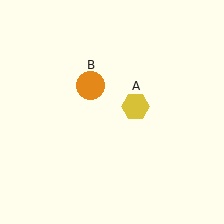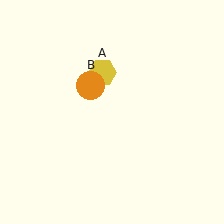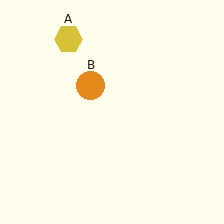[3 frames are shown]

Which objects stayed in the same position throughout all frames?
Orange circle (object B) remained stationary.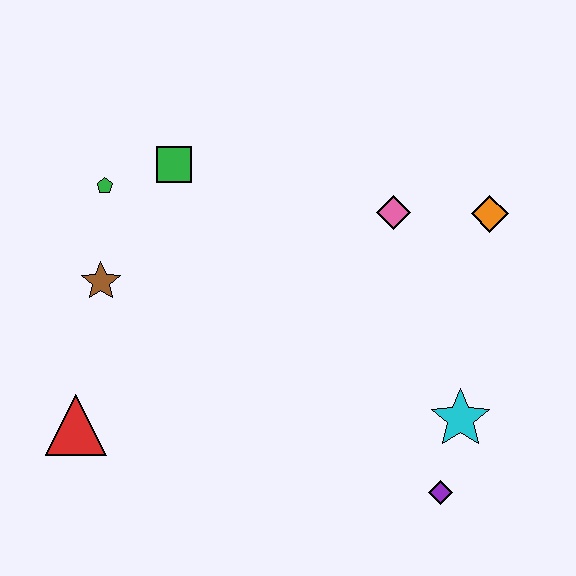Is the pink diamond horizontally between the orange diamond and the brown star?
Yes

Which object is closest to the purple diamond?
The cyan star is closest to the purple diamond.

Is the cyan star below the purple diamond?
No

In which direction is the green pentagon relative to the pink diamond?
The green pentagon is to the left of the pink diamond.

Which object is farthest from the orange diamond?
The red triangle is farthest from the orange diamond.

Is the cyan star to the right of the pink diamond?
Yes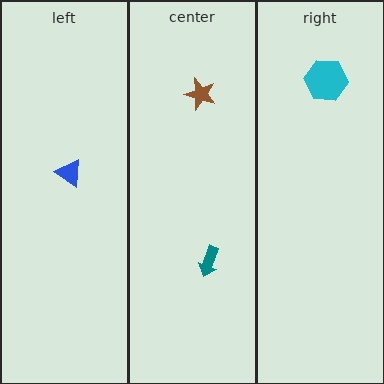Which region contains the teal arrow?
The center region.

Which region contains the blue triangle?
The left region.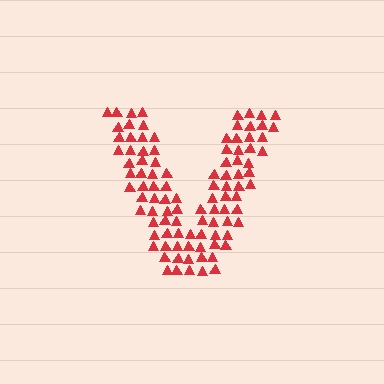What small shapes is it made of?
It is made of small triangles.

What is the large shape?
The large shape is the letter V.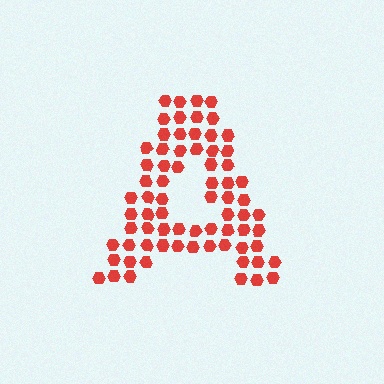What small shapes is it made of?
It is made of small hexagons.